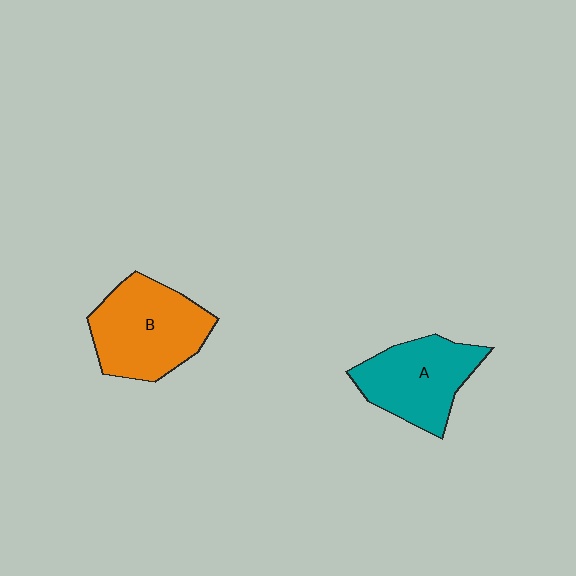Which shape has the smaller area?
Shape A (teal).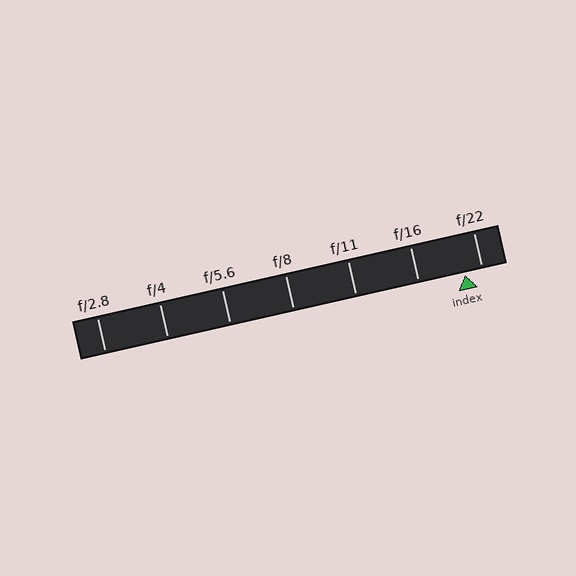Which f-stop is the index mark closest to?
The index mark is closest to f/22.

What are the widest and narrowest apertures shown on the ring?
The widest aperture shown is f/2.8 and the narrowest is f/22.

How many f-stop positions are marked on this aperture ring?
There are 7 f-stop positions marked.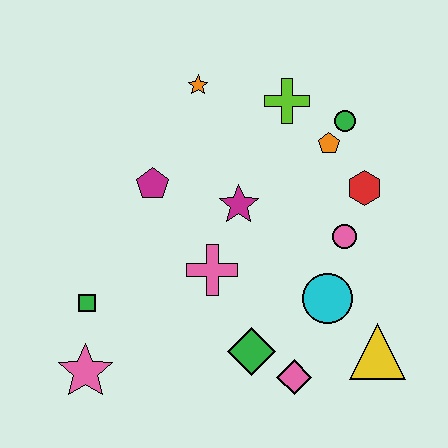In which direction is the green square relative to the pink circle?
The green square is to the left of the pink circle.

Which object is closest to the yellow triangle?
The cyan circle is closest to the yellow triangle.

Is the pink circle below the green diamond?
No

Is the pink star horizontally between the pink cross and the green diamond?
No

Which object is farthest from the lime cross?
The pink star is farthest from the lime cross.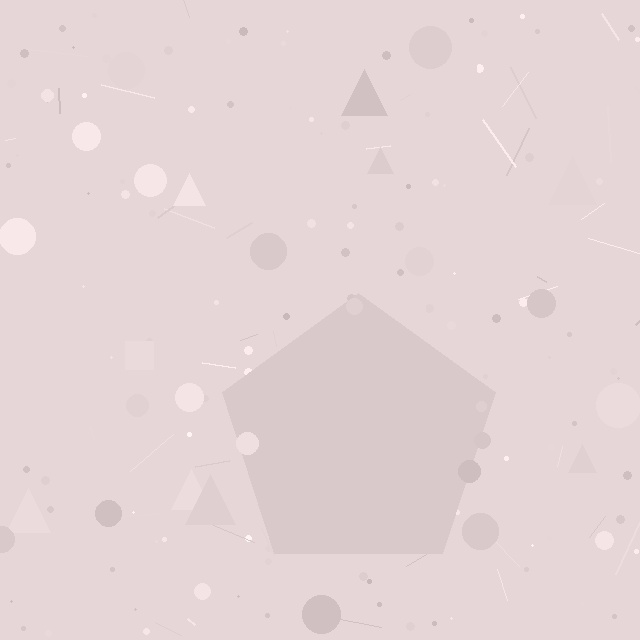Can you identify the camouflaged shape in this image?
The camouflaged shape is a pentagon.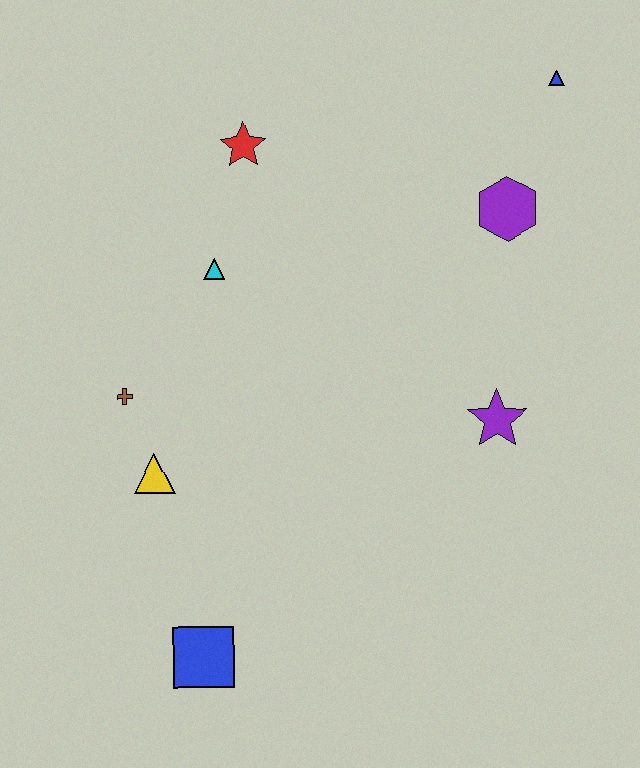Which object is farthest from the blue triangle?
The blue square is farthest from the blue triangle.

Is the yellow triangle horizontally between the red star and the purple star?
No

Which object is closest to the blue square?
The yellow triangle is closest to the blue square.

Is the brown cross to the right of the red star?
No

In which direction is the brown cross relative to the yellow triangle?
The brown cross is above the yellow triangle.